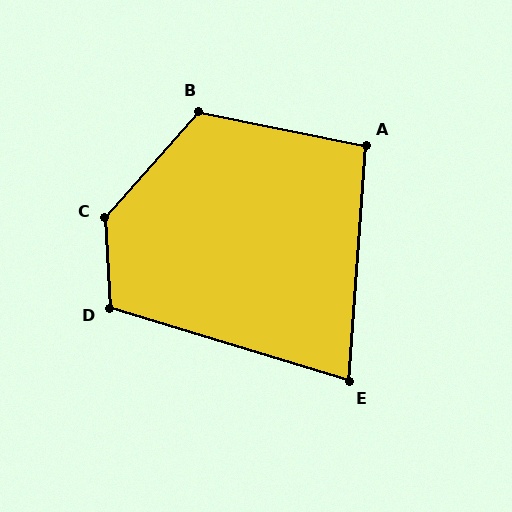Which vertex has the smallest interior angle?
E, at approximately 77 degrees.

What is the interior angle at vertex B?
Approximately 120 degrees (obtuse).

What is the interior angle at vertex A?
Approximately 98 degrees (obtuse).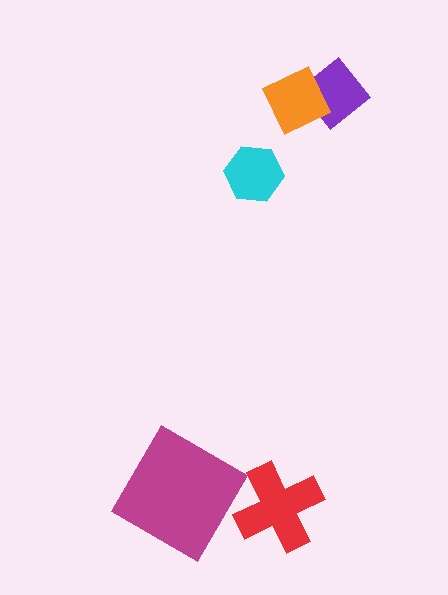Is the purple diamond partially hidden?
Yes, it is partially covered by another shape.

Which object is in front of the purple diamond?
The orange diamond is in front of the purple diamond.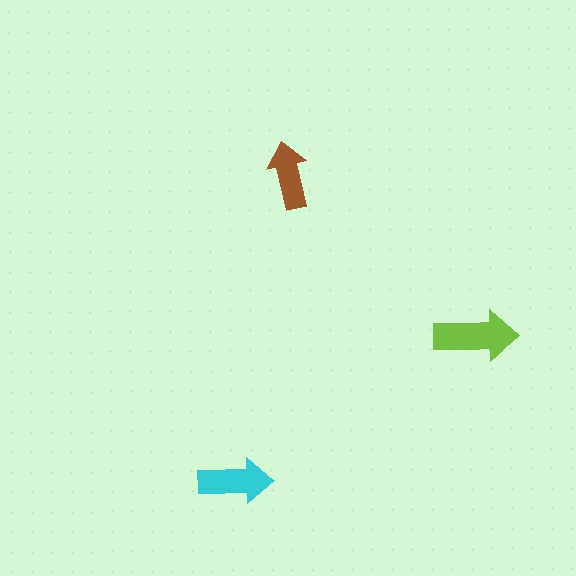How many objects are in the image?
There are 3 objects in the image.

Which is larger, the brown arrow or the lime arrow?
The lime one.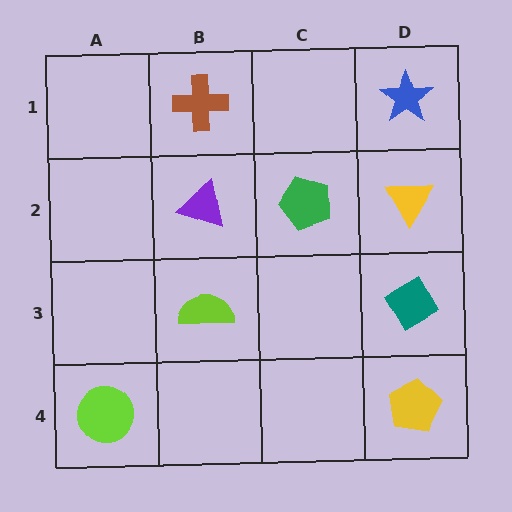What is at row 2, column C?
A green pentagon.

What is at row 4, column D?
A yellow pentagon.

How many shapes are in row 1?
2 shapes.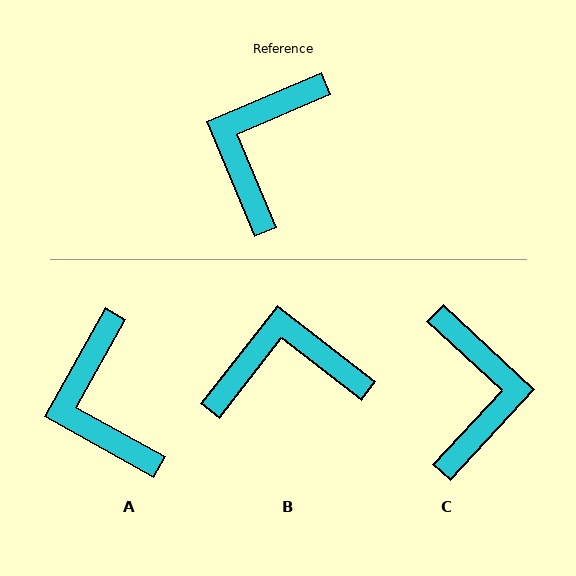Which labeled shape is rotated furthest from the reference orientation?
C, about 156 degrees away.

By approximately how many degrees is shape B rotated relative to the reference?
Approximately 61 degrees clockwise.